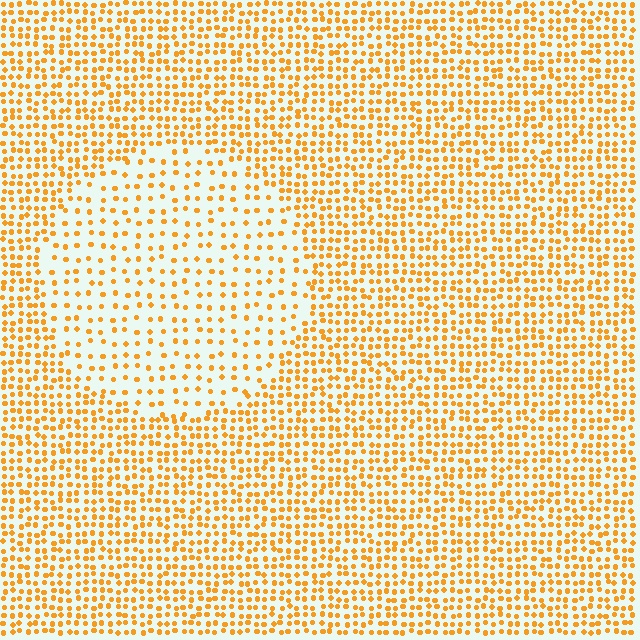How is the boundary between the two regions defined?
The boundary is defined by a change in element density (approximately 2.2x ratio). All elements are the same color, size, and shape.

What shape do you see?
I see a circle.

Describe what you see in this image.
The image contains small orange elements arranged at two different densities. A circle-shaped region is visible where the elements are less densely packed than the surrounding area.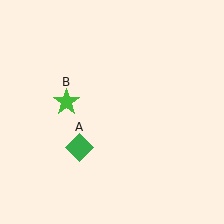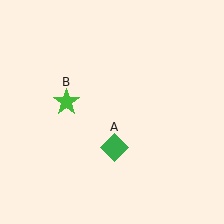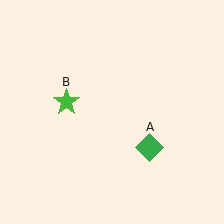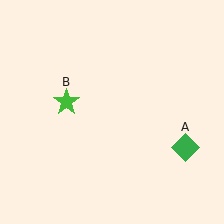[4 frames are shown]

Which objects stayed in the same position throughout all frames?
Green star (object B) remained stationary.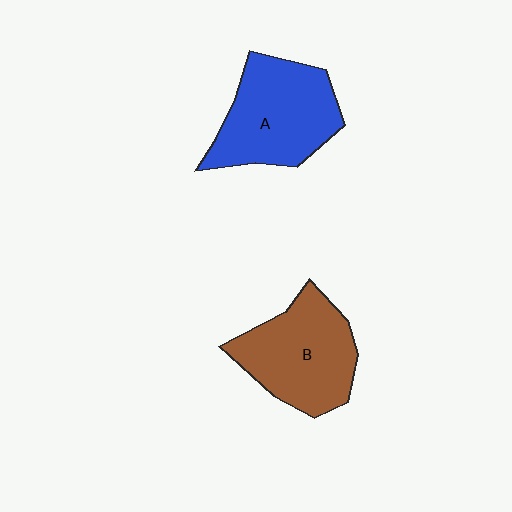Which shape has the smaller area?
Shape B (brown).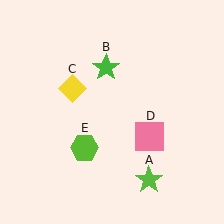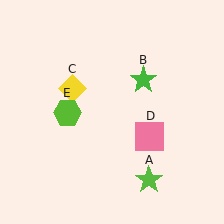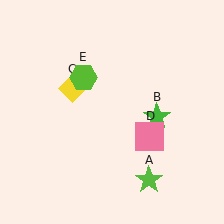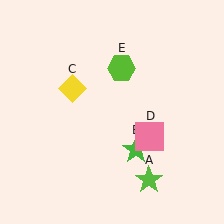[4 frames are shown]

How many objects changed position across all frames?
2 objects changed position: green star (object B), lime hexagon (object E).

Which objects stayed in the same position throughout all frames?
Lime star (object A) and yellow diamond (object C) and pink square (object D) remained stationary.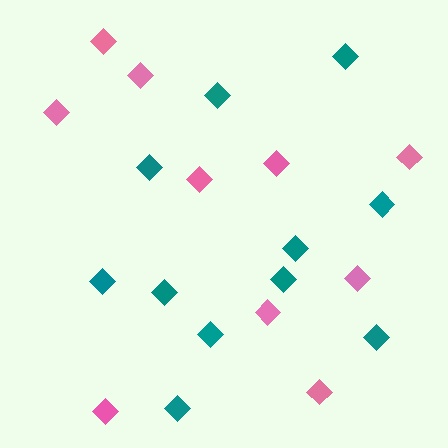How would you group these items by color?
There are 2 groups: one group of pink diamonds (10) and one group of teal diamonds (11).